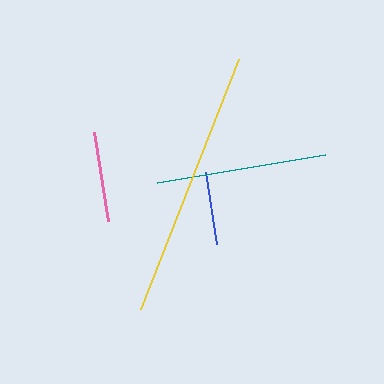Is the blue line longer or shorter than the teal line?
The teal line is longer than the blue line.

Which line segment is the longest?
The yellow line is the longest at approximately 268 pixels.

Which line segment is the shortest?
The blue line is the shortest at approximately 73 pixels.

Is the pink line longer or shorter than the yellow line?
The yellow line is longer than the pink line.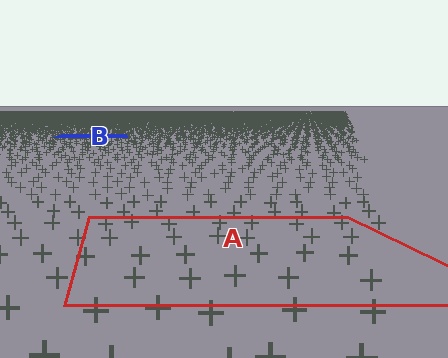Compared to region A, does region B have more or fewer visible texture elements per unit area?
Region B has more texture elements per unit area — they are packed more densely because it is farther away.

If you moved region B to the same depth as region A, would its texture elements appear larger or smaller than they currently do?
They would appear larger. At a closer depth, the same texture elements are projected at a bigger on-screen size.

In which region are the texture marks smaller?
The texture marks are smaller in region B, because it is farther away.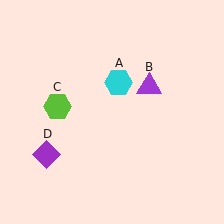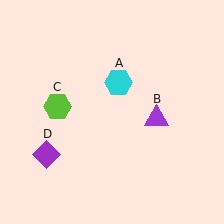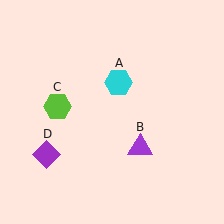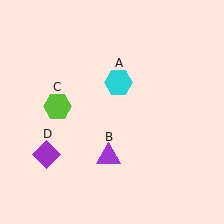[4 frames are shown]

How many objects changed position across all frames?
1 object changed position: purple triangle (object B).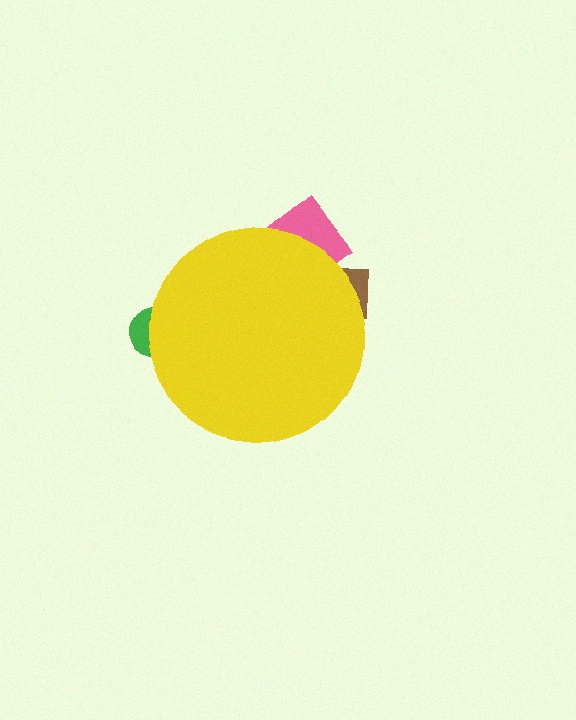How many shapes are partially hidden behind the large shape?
3 shapes are partially hidden.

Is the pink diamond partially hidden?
Yes, the pink diamond is partially hidden behind the yellow circle.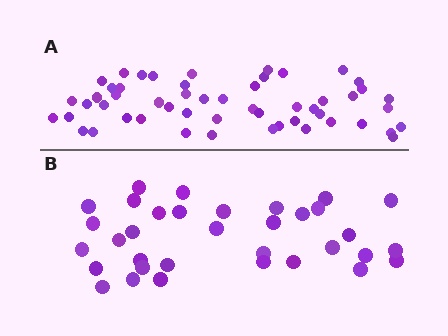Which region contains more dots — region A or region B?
Region A (the top region) has more dots.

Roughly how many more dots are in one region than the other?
Region A has approximately 20 more dots than region B.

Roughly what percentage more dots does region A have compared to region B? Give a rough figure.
About 55% more.